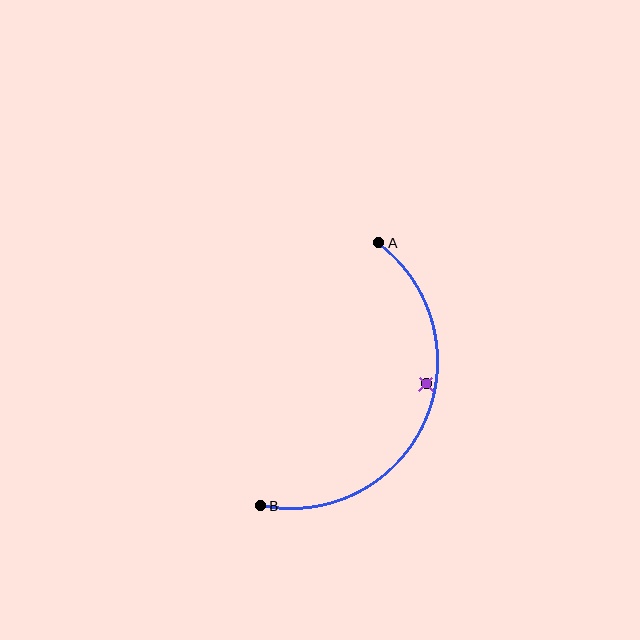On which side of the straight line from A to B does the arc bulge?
The arc bulges to the right of the straight line connecting A and B.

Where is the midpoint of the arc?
The arc midpoint is the point on the curve farthest from the straight line joining A and B. It sits to the right of that line.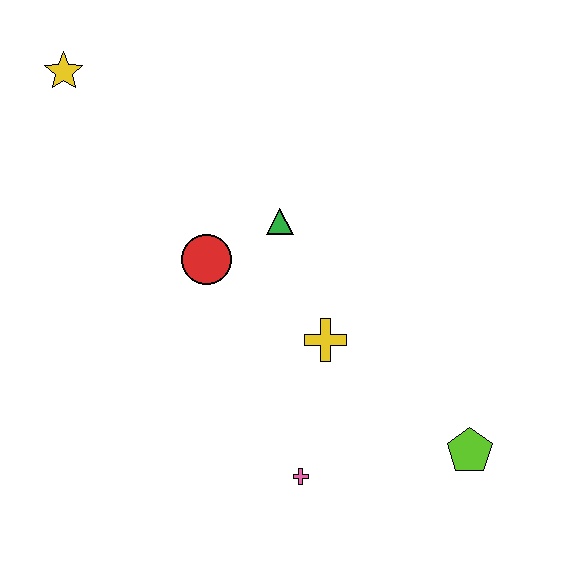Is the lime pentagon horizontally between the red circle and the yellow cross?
No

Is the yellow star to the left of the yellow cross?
Yes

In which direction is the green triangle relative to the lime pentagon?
The green triangle is above the lime pentagon.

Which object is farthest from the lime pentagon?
The yellow star is farthest from the lime pentagon.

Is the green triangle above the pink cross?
Yes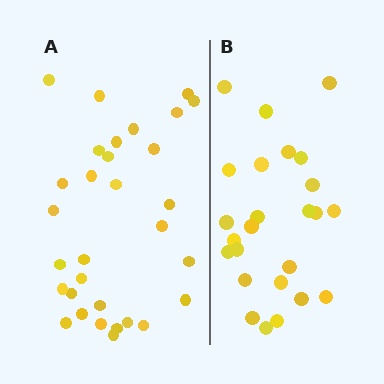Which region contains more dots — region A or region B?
Region A (the left region) has more dots.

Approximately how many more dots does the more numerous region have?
Region A has about 6 more dots than region B.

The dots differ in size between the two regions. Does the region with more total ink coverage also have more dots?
No. Region B has more total ink coverage because its dots are larger, but region A actually contains more individual dots. Total area can be misleading — the number of items is what matters here.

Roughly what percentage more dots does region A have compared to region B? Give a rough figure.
About 25% more.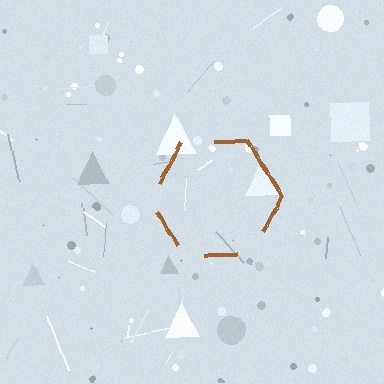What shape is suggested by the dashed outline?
The dashed outline suggests a hexagon.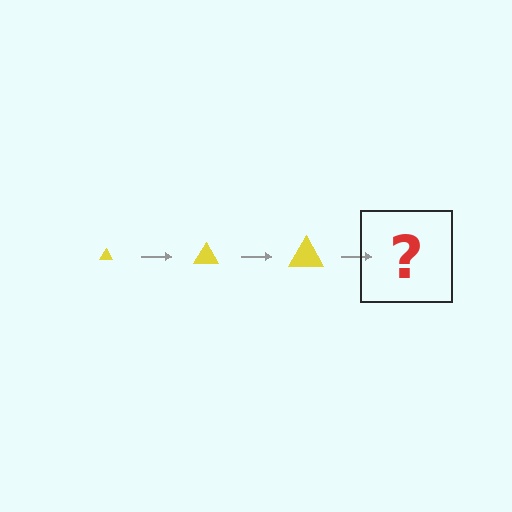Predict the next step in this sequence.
The next step is a yellow triangle, larger than the previous one.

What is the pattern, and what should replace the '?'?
The pattern is that the triangle gets progressively larger each step. The '?' should be a yellow triangle, larger than the previous one.